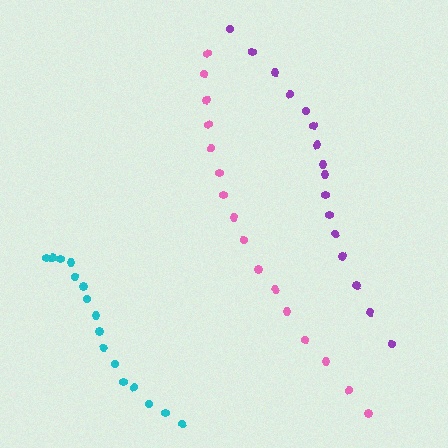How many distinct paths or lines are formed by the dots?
There are 3 distinct paths.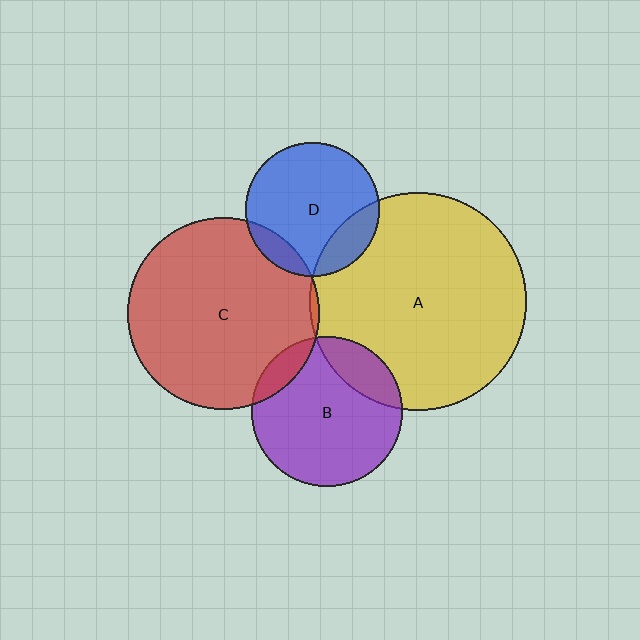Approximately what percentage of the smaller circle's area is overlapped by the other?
Approximately 20%.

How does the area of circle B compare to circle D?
Approximately 1.3 times.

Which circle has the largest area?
Circle A (yellow).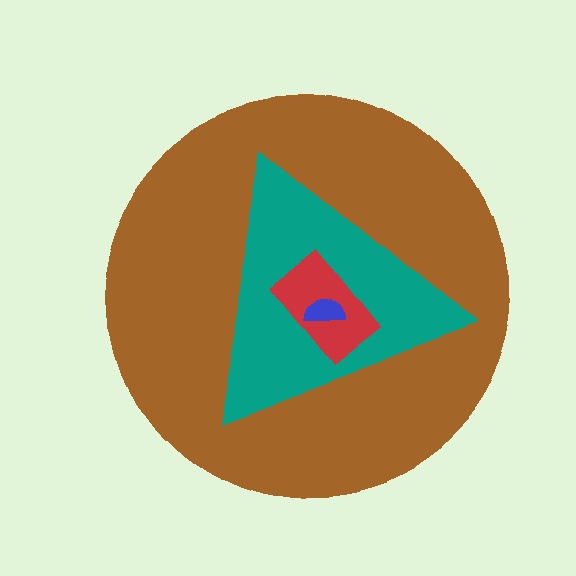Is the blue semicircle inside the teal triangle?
Yes.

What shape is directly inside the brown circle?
The teal triangle.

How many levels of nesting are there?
4.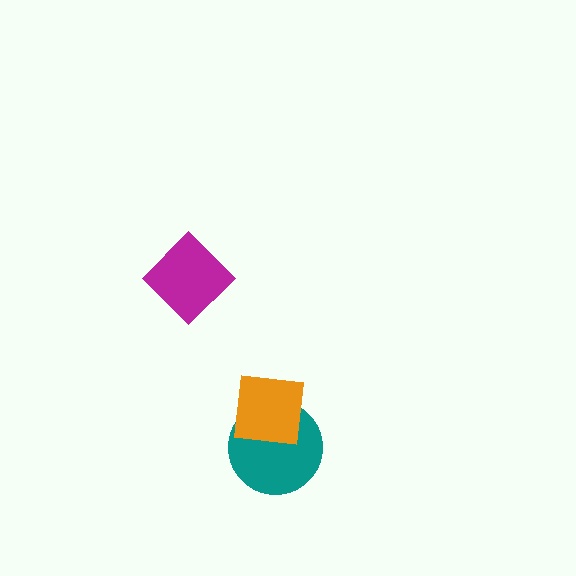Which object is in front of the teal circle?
The orange square is in front of the teal circle.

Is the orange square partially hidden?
No, no other shape covers it.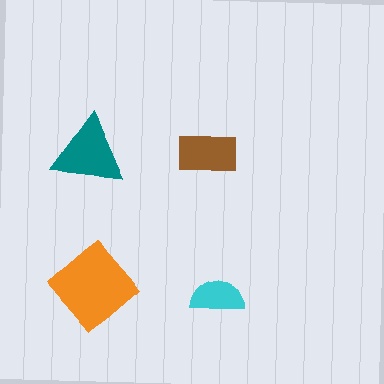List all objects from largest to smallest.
The orange diamond, the teal triangle, the brown rectangle, the cyan semicircle.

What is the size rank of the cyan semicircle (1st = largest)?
4th.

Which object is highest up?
The brown rectangle is topmost.